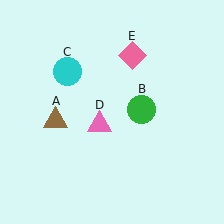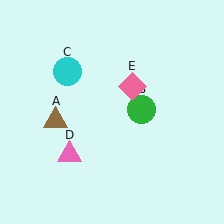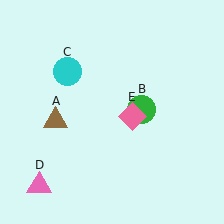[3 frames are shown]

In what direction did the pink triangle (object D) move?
The pink triangle (object D) moved down and to the left.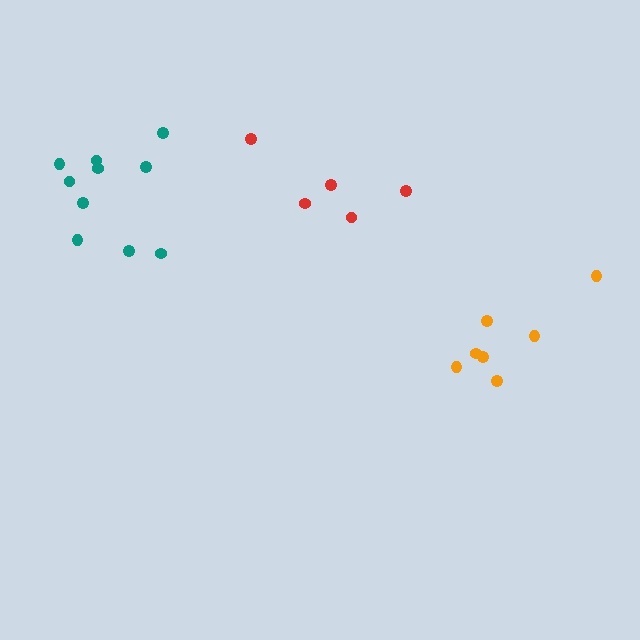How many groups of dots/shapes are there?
There are 3 groups.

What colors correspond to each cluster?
The clusters are colored: red, orange, teal.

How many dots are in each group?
Group 1: 5 dots, Group 2: 7 dots, Group 3: 10 dots (22 total).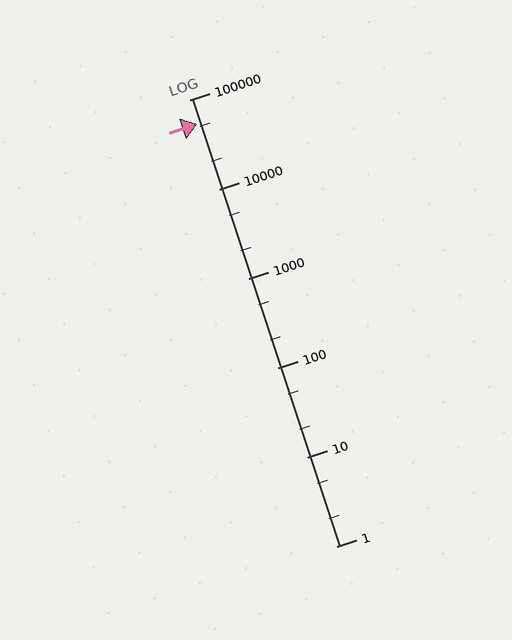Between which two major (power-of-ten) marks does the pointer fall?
The pointer is between 10000 and 100000.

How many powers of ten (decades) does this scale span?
The scale spans 5 decades, from 1 to 100000.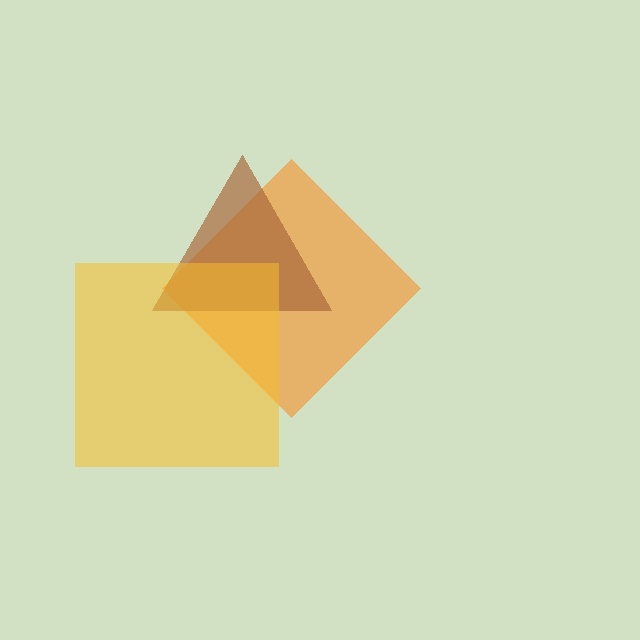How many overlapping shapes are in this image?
There are 3 overlapping shapes in the image.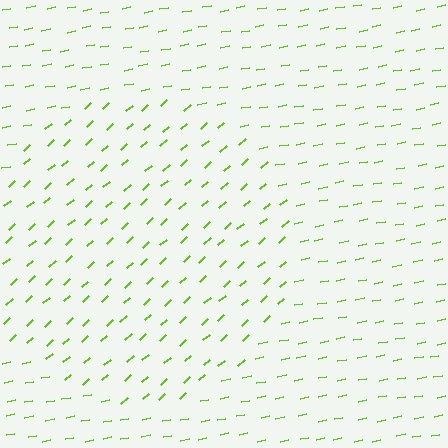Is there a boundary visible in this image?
Yes, there is a texture boundary formed by a change in line orientation.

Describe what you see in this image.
The image is filled with small lime line segments. A circle region in the image has lines oriented differently from the surrounding lines, creating a visible texture boundary.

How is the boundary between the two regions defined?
The boundary is defined purely by a change in line orientation (approximately 31 degrees difference). All lines are the same color and thickness.